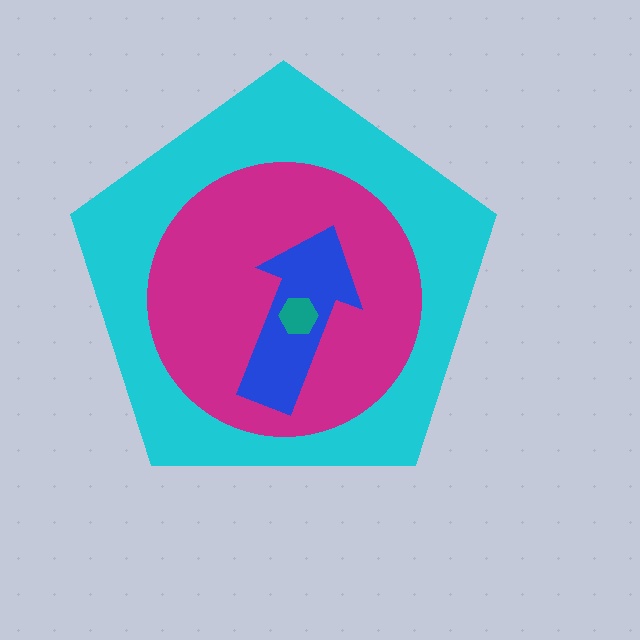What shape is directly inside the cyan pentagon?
The magenta circle.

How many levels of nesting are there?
4.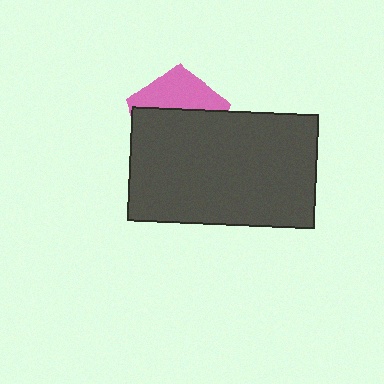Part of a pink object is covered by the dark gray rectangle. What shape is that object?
It is a pentagon.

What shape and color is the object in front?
The object in front is a dark gray rectangle.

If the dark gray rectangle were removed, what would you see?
You would see the complete pink pentagon.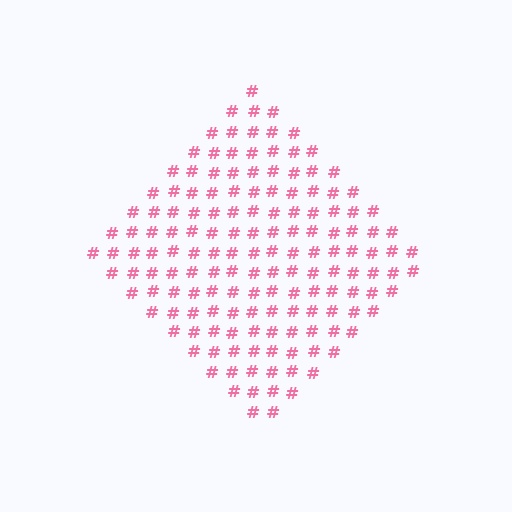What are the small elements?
The small elements are hash symbols.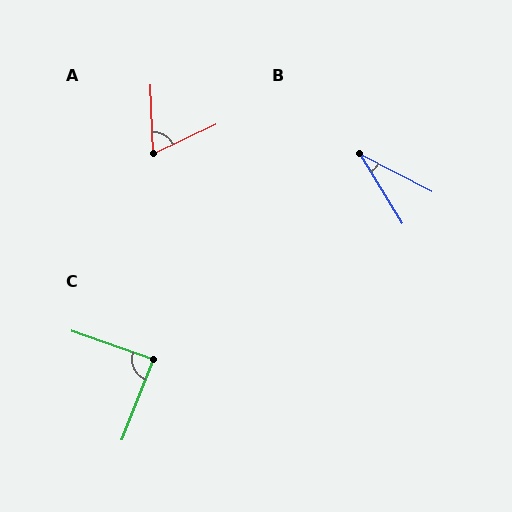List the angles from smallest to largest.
B (31°), A (67°), C (88°).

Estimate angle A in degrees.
Approximately 67 degrees.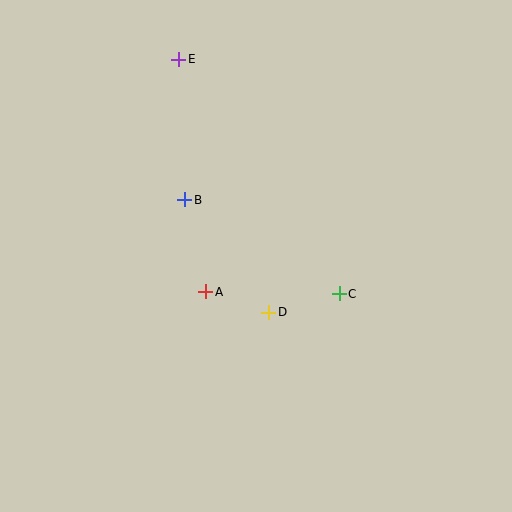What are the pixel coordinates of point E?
Point E is at (178, 59).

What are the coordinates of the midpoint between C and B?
The midpoint between C and B is at (262, 247).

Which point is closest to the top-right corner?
Point E is closest to the top-right corner.